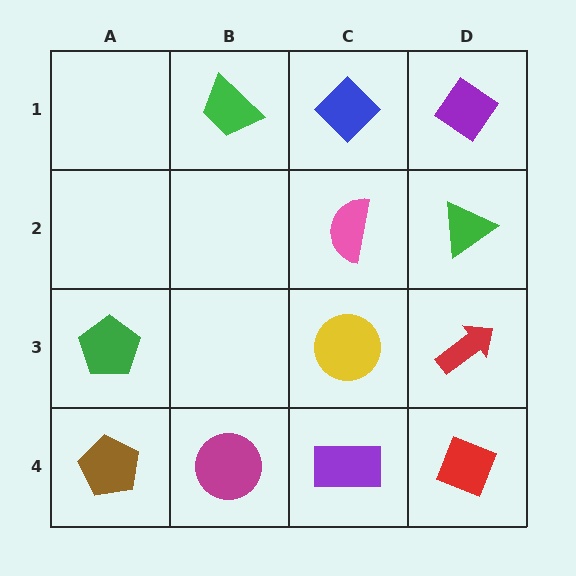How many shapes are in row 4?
4 shapes.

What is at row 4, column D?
A red diamond.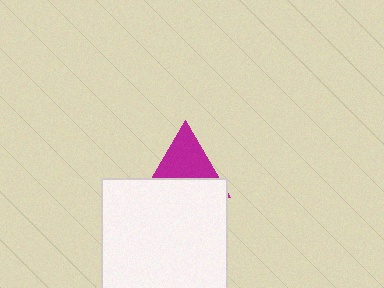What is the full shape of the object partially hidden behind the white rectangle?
The partially hidden object is a magenta triangle.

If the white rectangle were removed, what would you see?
You would see the complete magenta triangle.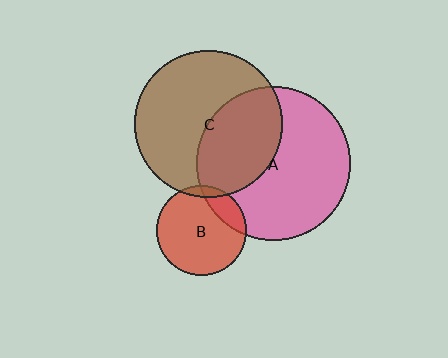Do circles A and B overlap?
Yes.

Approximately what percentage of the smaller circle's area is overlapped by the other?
Approximately 15%.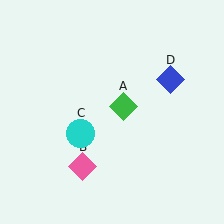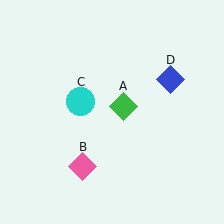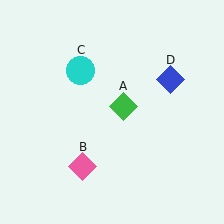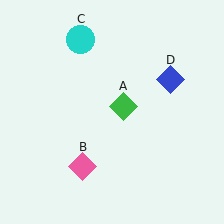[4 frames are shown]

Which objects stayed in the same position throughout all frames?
Green diamond (object A) and pink diamond (object B) and blue diamond (object D) remained stationary.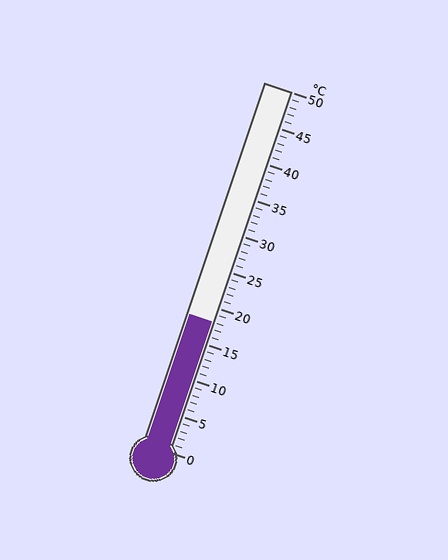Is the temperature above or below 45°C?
The temperature is below 45°C.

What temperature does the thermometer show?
The thermometer shows approximately 18°C.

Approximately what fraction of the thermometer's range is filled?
The thermometer is filled to approximately 35% of its range.